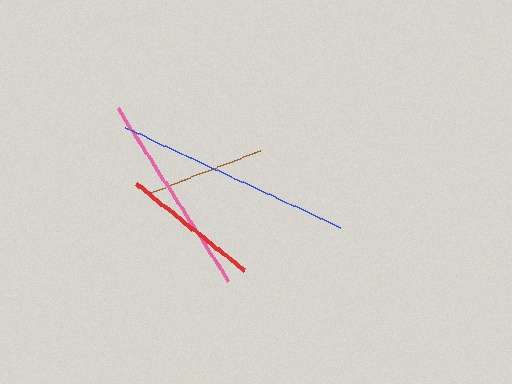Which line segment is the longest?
The blue line is the longest at approximately 237 pixels.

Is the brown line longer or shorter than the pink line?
The pink line is longer than the brown line.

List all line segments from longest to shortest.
From longest to shortest: blue, pink, red, brown.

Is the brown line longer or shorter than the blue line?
The blue line is longer than the brown line.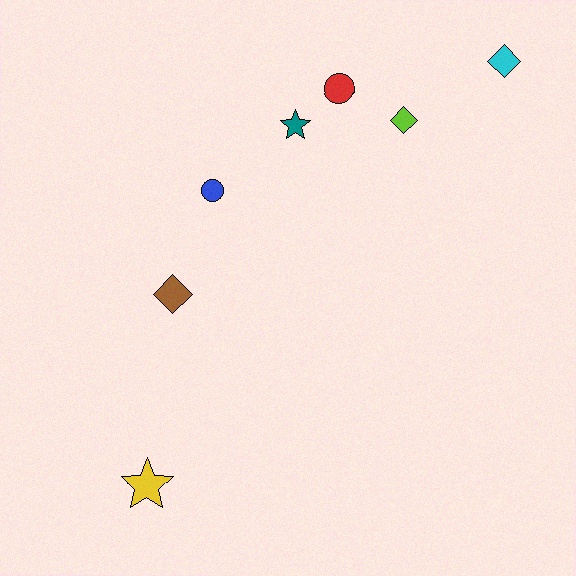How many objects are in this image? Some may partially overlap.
There are 7 objects.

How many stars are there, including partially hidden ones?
There are 2 stars.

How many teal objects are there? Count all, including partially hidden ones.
There is 1 teal object.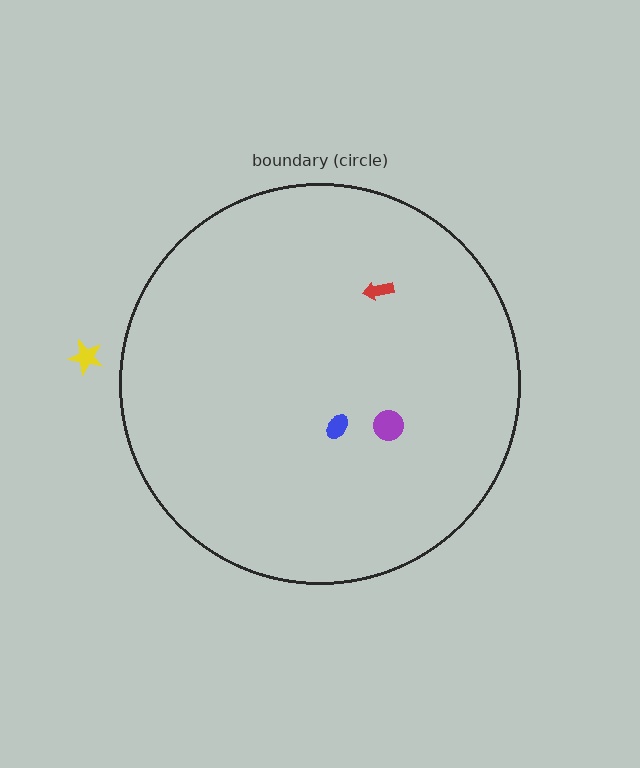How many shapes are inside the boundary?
3 inside, 1 outside.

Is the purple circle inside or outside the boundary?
Inside.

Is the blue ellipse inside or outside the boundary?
Inside.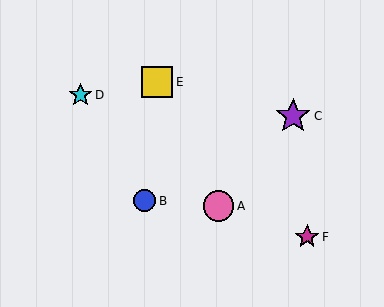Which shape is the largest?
The purple star (labeled C) is the largest.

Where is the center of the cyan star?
The center of the cyan star is at (80, 95).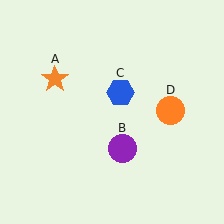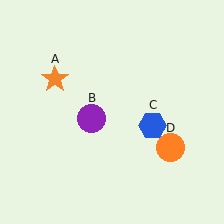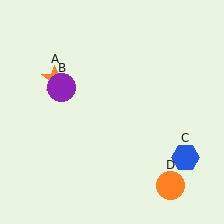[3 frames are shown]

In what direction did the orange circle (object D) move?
The orange circle (object D) moved down.